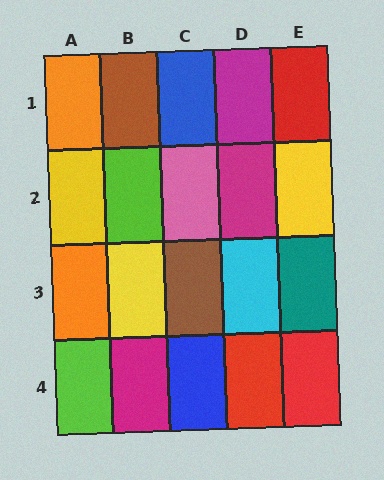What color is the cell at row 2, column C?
Pink.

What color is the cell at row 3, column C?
Brown.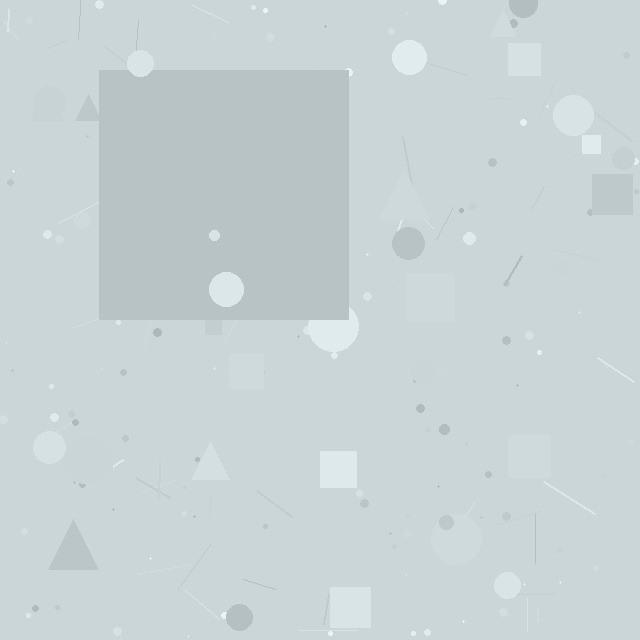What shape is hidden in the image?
A square is hidden in the image.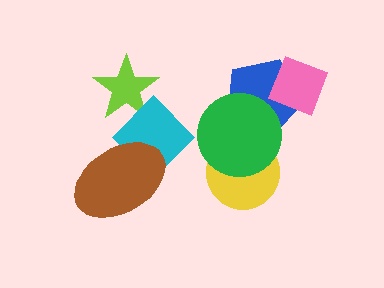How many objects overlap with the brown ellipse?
1 object overlaps with the brown ellipse.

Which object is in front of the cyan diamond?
The brown ellipse is in front of the cyan diamond.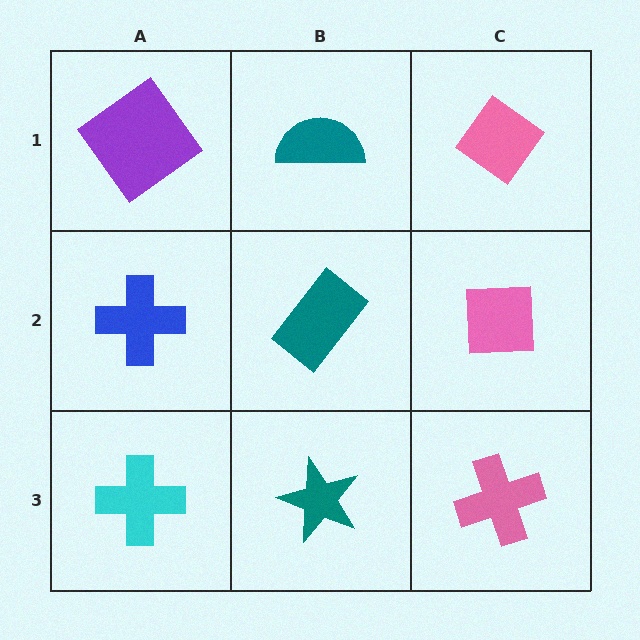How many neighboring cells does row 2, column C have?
3.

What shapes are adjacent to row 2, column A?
A purple diamond (row 1, column A), a cyan cross (row 3, column A), a teal rectangle (row 2, column B).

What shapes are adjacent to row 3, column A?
A blue cross (row 2, column A), a teal star (row 3, column B).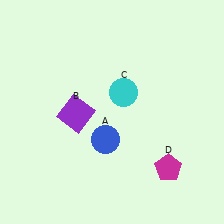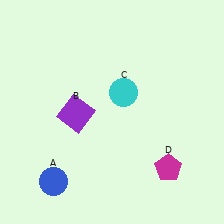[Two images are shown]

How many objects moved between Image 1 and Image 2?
1 object moved between the two images.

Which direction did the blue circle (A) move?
The blue circle (A) moved left.